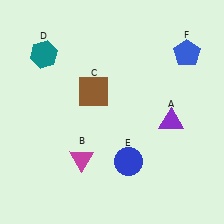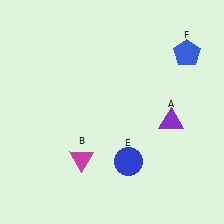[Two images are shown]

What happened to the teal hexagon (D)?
The teal hexagon (D) was removed in Image 2. It was in the top-left area of Image 1.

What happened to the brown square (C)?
The brown square (C) was removed in Image 2. It was in the top-left area of Image 1.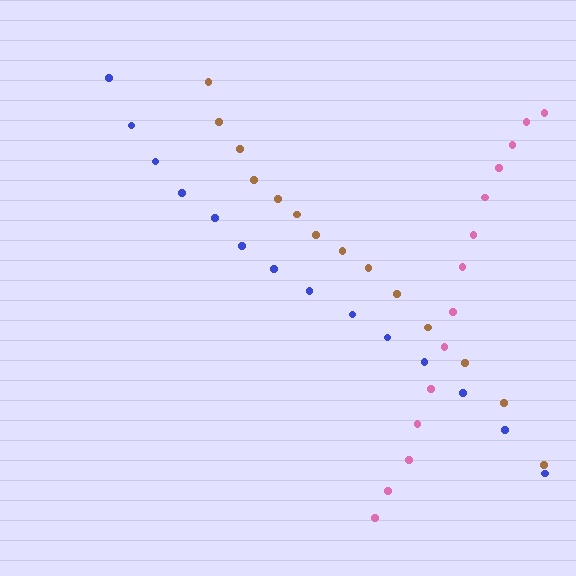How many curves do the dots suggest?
There are 3 distinct paths.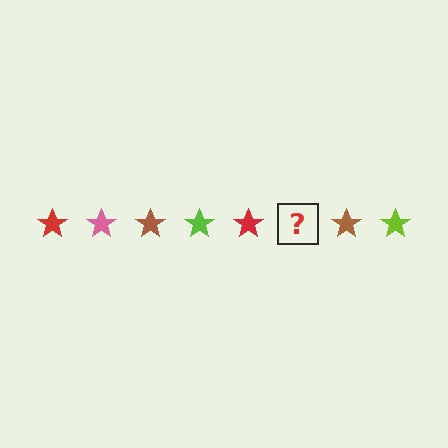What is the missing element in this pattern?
The missing element is a pink star.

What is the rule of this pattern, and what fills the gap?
The rule is that the pattern cycles through red, pink, brown, lime stars. The gap should be filled with a pink star.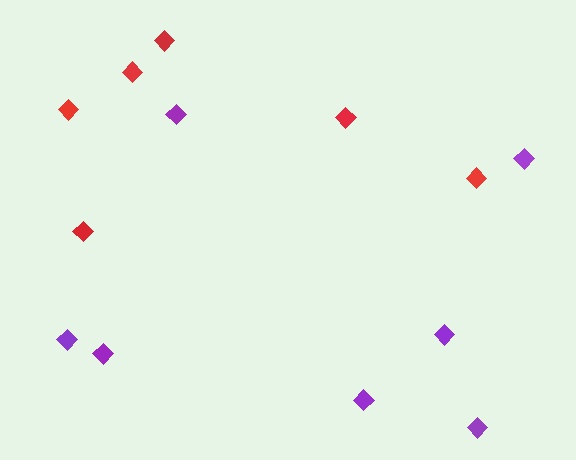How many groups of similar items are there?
There are 2 groups: one group of purple diamonds (7) and one group of red diamonds (6).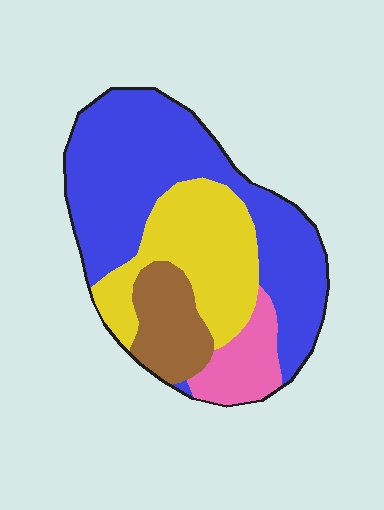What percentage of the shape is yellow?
Yellow covers around 25% of the shape.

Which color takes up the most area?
Blue, at roughly 50%.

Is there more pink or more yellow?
Yellow.